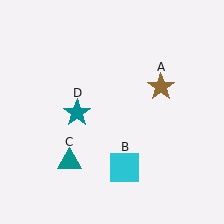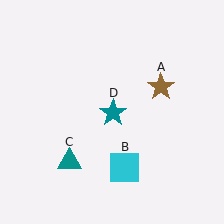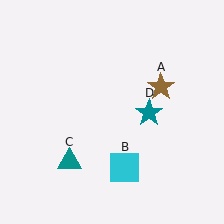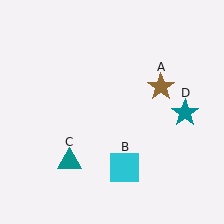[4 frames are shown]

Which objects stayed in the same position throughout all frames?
Brown star (object A) and cyan square (object B) and teal triangle (object C) remained stationary.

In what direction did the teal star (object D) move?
The teal star (object D) moved right.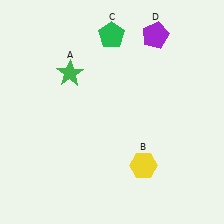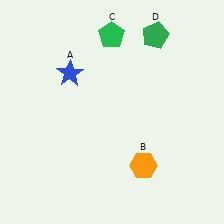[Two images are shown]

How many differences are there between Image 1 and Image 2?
There are 3 differences between the two images.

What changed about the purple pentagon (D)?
In Image 1, D is purple. In Image 2, it changed to green.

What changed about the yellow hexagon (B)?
In Image 1, B is yellow. In Image 2, it changed to orange.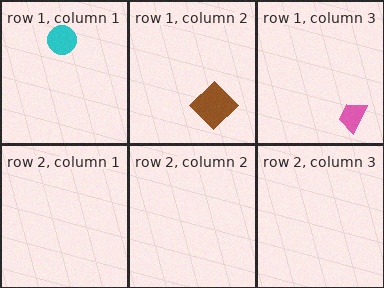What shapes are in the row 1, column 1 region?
The cyan circle.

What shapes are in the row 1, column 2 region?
The brown diamond.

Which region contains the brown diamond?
The row 1, column 2 region.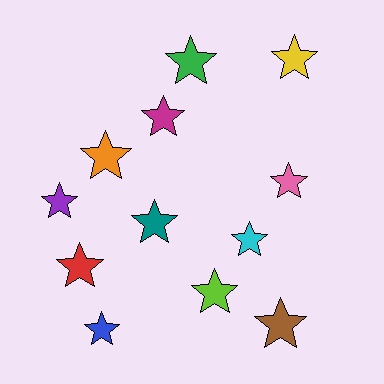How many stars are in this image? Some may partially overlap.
There are 12 stars.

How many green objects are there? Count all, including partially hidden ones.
There is 1 green object.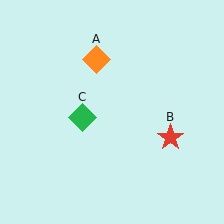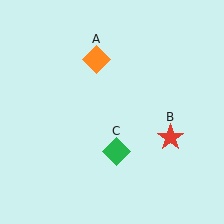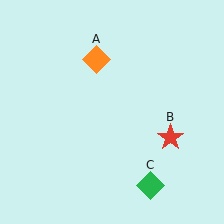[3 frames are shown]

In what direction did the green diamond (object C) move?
The green diamond (object C) moved down and to the right.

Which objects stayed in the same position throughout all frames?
Orange diamond (object A) and red star (object B) remained stationary.